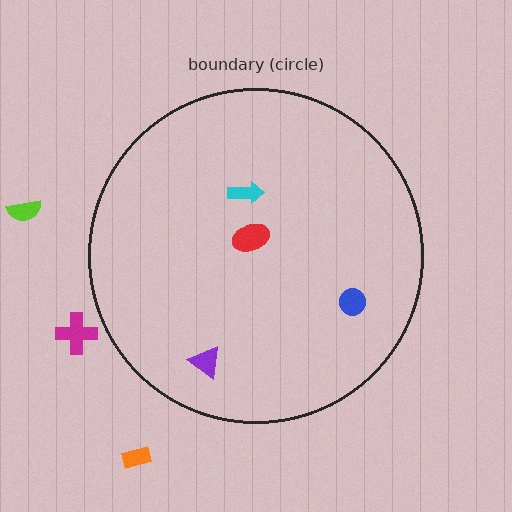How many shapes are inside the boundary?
4 inside, 3 outside.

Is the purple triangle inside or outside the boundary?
Inside.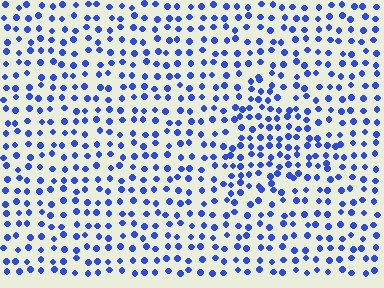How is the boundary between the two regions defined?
The boundary is defined by a change in element density (approximately 1.5x ratio). All elements are the same color, size, and shape.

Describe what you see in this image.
The image contains small blue elements arranged at two different densities. A triangle-shaped region is visible where the elements are more densely packed than the surrounding area.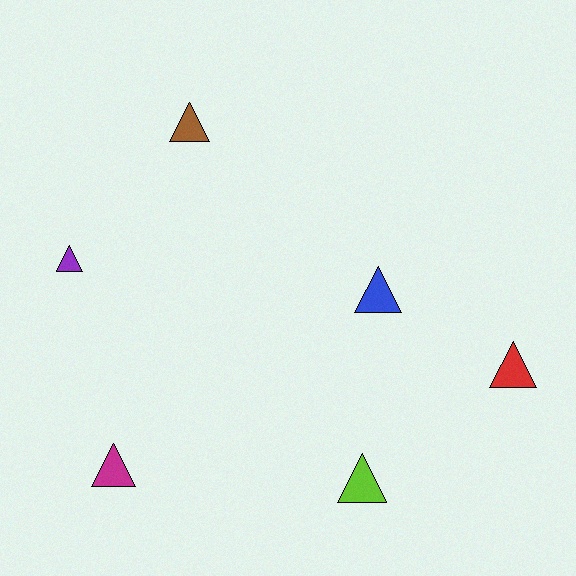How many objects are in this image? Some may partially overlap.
There are 6 objects.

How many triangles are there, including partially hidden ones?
There are 6 triangles.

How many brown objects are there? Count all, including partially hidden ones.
There is 1 brown object.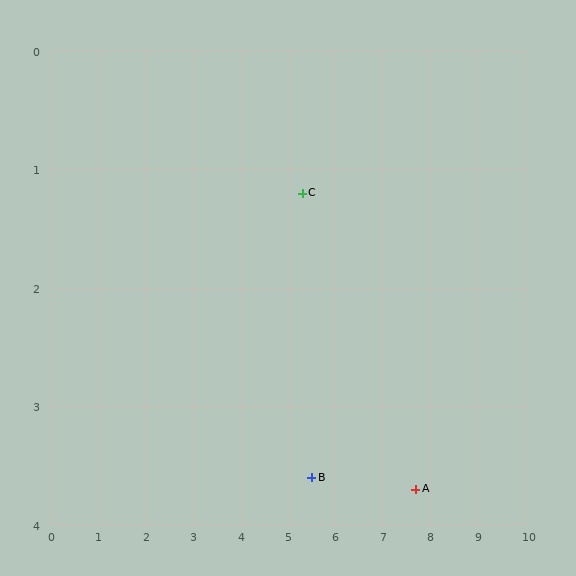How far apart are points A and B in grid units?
Points A and B are about 2.2 grid units apart.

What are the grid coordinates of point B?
Point B is at approximately (5.5, 3.6).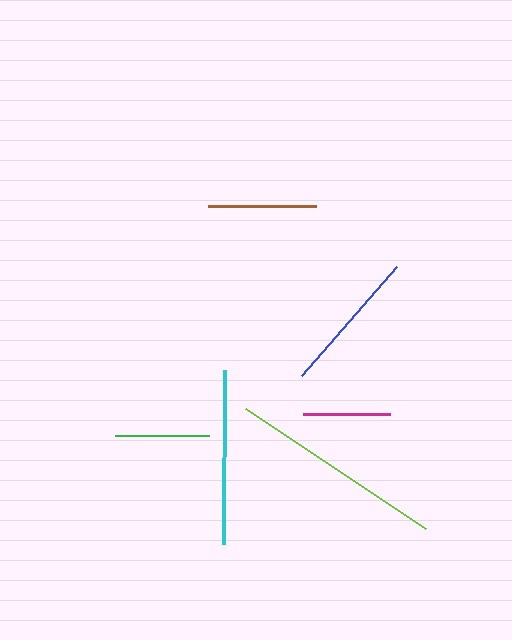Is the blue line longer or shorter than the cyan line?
The cyan line is longer than the blue line.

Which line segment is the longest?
The lime line is the longest at approximately 216 pixels.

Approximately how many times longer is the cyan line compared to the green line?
The cyan line is approximately 1.8 times the length of the green line.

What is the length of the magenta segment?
The magenta segment is approximately 87 pixels long.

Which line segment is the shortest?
The magenta line is the shortest at approximately 87 pixels.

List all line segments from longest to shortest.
From longest to shortest: lime, cyan, blue, brown, green, magenta.